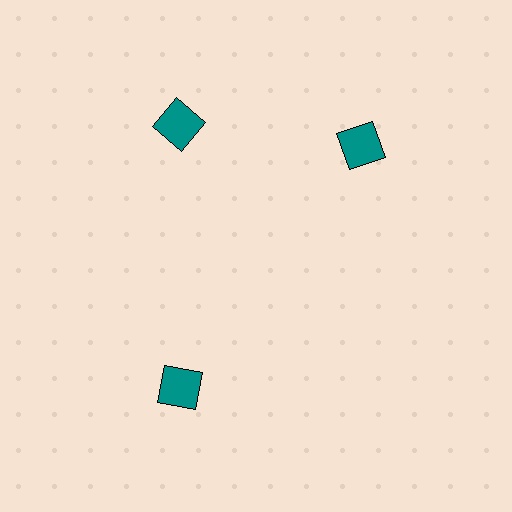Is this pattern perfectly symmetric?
No. The 3 teal squares are arranged in a ring, but one element near the 3 o'clock position is rotated out of alignment along the ring, breaking the 3-fold rotational symmetry.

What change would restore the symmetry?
The symmetry would be restored by rotating it back into even spacing with its neighbors so that all 3 squares sit at equal angles and equal distance from the center.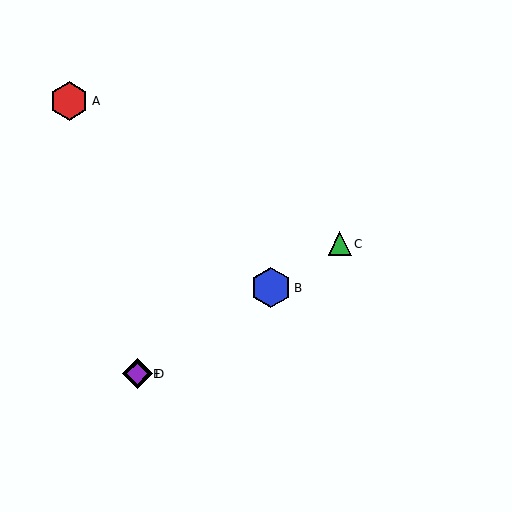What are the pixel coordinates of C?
Object C is at (340, 244).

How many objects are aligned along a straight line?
4 objects (B, C, D, E) are aligned along a straight line.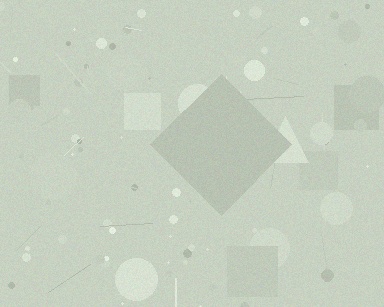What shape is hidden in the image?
A diamond is hidden in the image.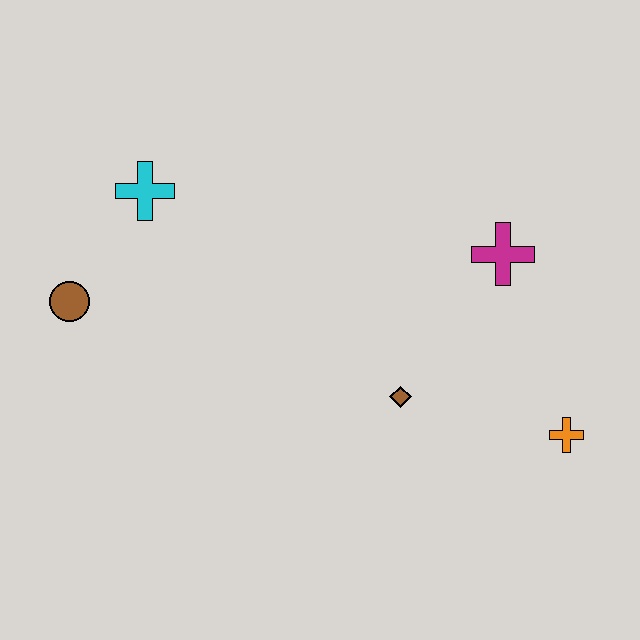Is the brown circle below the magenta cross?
Yes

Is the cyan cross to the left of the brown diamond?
Yes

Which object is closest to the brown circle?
The cyan cross is closest to the brown circle.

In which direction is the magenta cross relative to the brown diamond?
The magenta cross is above the brown diamond.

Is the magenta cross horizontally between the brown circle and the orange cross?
Yes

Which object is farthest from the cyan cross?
The orange cross is farthest from the cyan cross.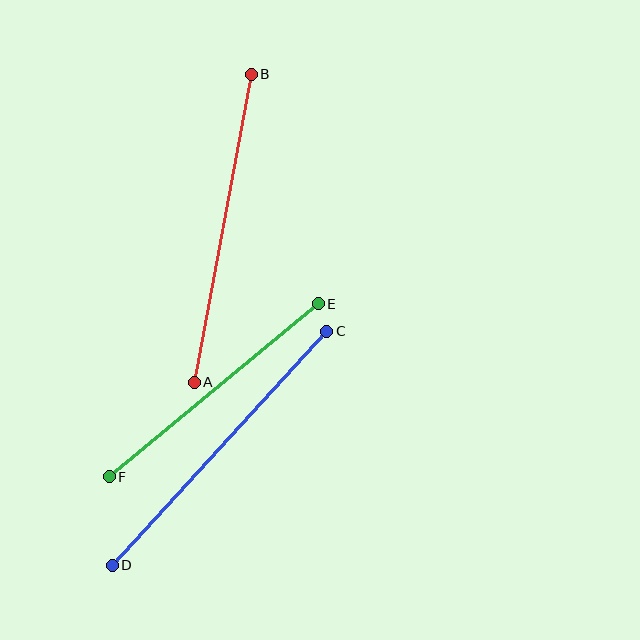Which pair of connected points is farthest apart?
Points C and D are farthest apart.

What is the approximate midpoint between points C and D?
The midpoint is at approximately (220, 448) pixels.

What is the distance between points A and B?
The distance is approximately 313 pixels.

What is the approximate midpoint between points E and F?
The midpoint is at approximately (214, 390) pixels.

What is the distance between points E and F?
The distance is approximately 271 pixels.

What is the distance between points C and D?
The distance is approximately 317 pixels.